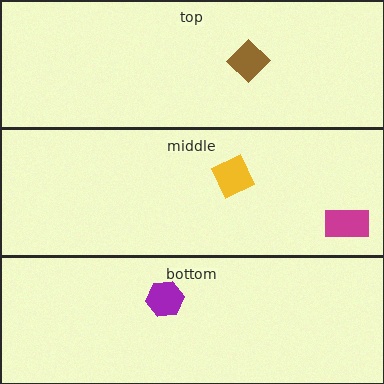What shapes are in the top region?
The brown diamond.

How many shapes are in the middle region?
2.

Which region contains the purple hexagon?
The bottom region.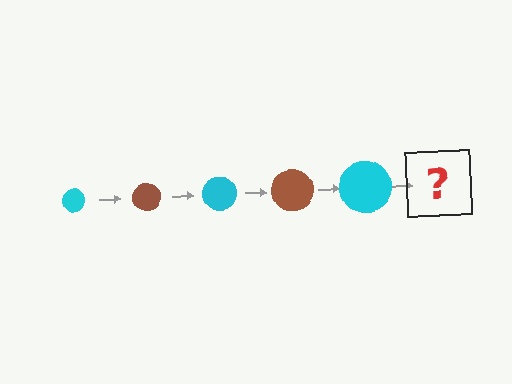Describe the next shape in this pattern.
It should be a brown circle, larger than the previous one.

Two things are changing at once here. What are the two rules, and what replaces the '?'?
The two rules are that the circle grows larger each step and the color cycles through cyan and brown. The '?' should be a brown circle, larger than the previous one.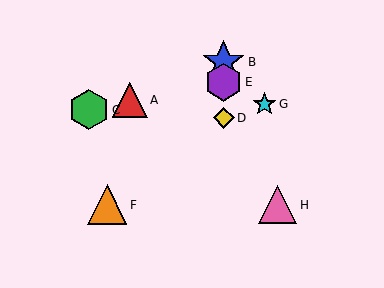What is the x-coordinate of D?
Object D is at x≈224.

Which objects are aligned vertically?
Objects B, D, E are aligned vertically.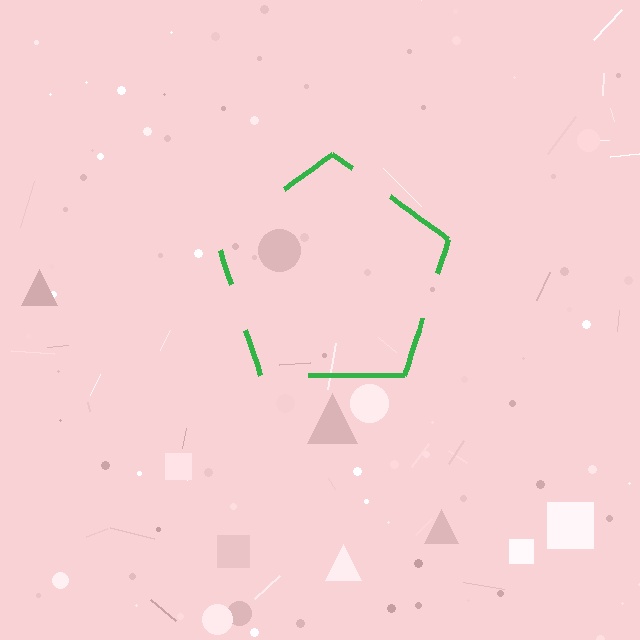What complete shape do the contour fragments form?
The contour fragments form a pentagon.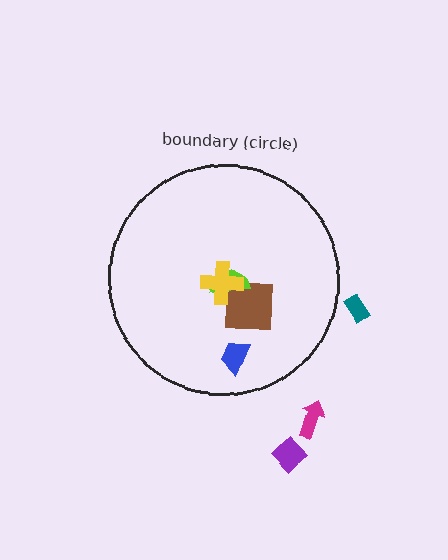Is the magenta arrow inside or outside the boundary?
Outside.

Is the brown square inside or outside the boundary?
Inside.